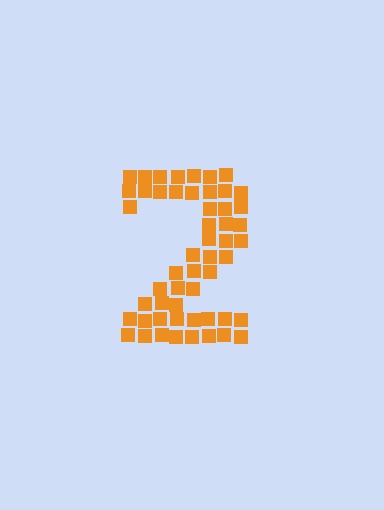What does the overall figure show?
The overall figure shows the digit 2.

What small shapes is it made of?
It is made of small squares.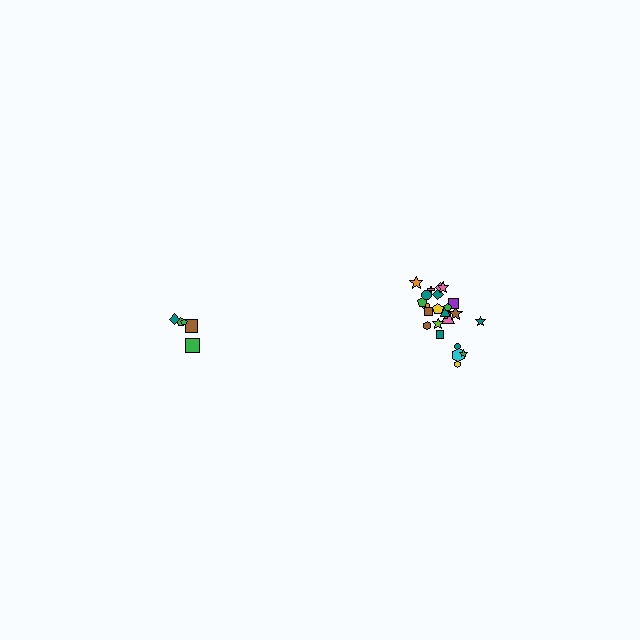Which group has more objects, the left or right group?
The right group.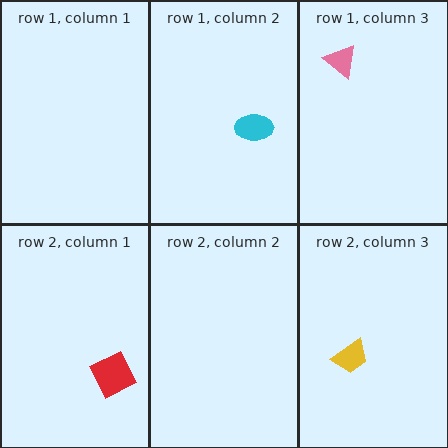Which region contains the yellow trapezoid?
The row 2, column 3 region.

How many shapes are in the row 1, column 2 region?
1.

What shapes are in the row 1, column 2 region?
The cyan ellipse.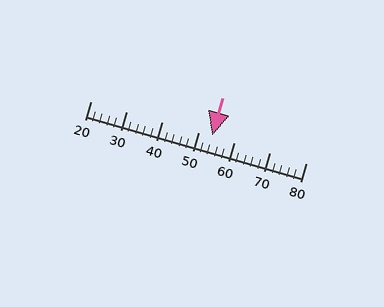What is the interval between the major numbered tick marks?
The major tick marks are spaced 10 units apart.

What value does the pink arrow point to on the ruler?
The pink arrow points to approximately 54.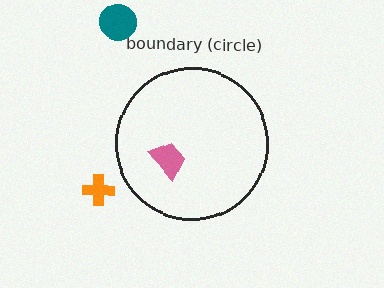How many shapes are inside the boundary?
1 inside, 2 outside.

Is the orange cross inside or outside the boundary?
Outside.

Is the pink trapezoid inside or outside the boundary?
Inside.